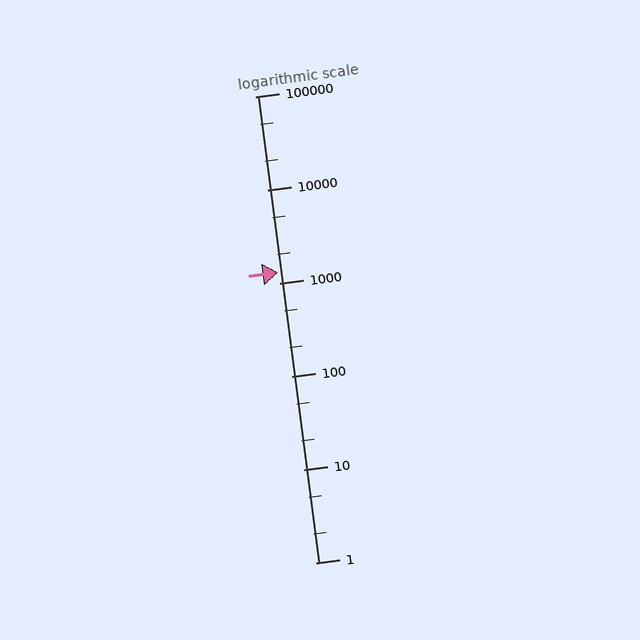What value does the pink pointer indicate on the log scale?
The pointer indicates approximately 1300.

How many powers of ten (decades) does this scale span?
The scale spans 5 decades, from 1 to 100000.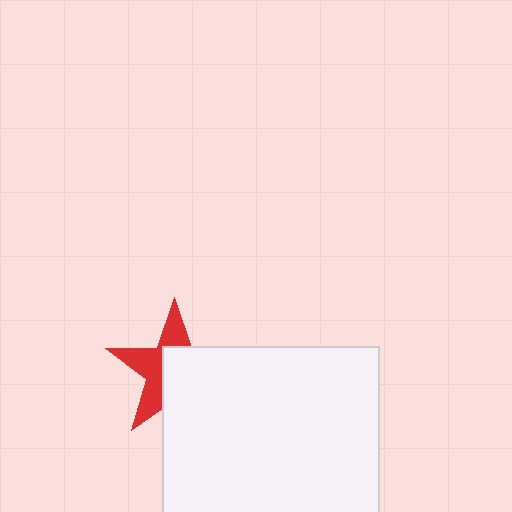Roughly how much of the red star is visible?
A small part of it is visible (roughly 44%).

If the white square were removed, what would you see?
You would see the complete red star.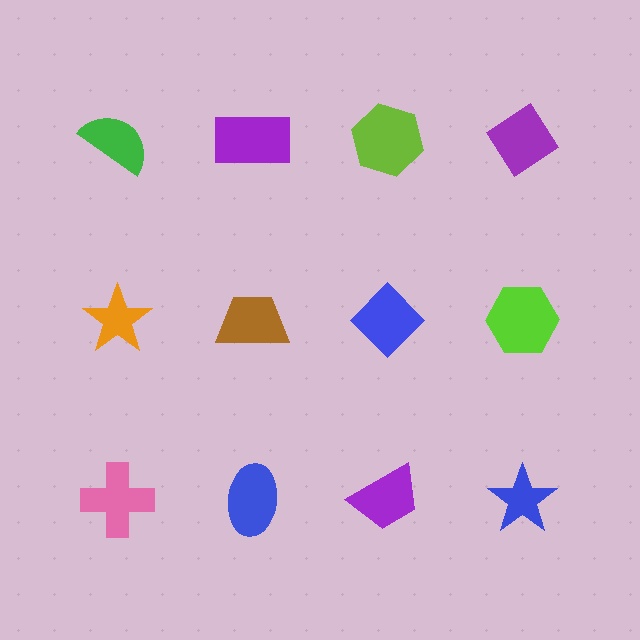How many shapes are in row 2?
4 shapes.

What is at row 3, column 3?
A purple trapezoid.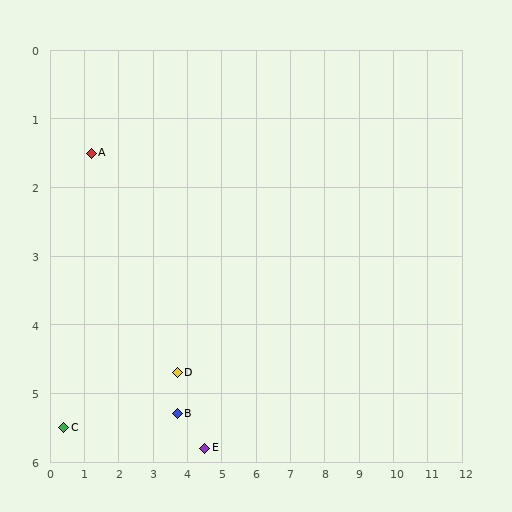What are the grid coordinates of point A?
Point A is at approximately (1.2, 1.5).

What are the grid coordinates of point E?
Point E is at approximately (4.5, 5.8).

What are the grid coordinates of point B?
Point B is at approximately (3.7, 5.3).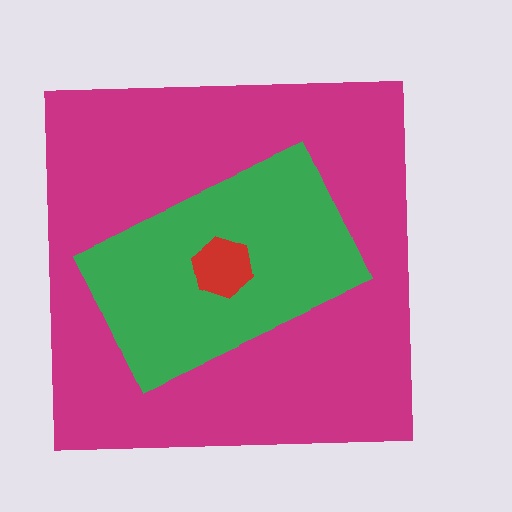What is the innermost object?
The red hexagon.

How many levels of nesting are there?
3.